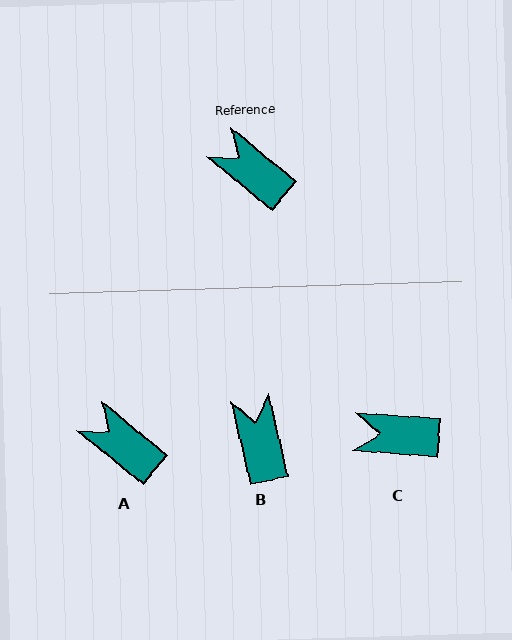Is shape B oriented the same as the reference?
No, it is off by about 38 degrees.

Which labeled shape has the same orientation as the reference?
A.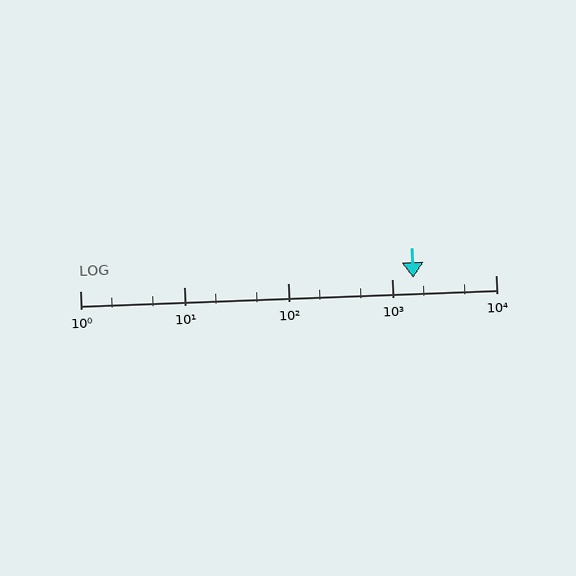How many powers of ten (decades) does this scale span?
The scale spans 4 decades, from 1 to 10000.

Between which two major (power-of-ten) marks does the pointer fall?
The pointer is between 1000 and 10000.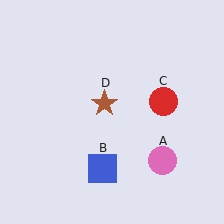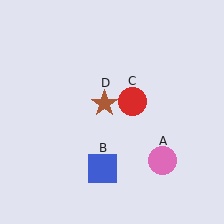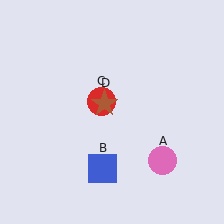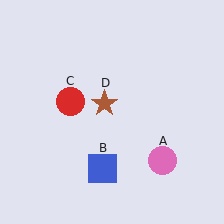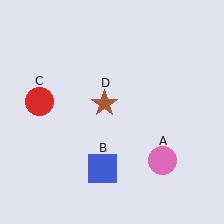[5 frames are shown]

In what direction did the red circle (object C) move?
The red circle (object C) moved left.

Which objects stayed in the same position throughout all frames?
Pink circle (object A) and blue square (object B) and brown star (object D) remained stationary.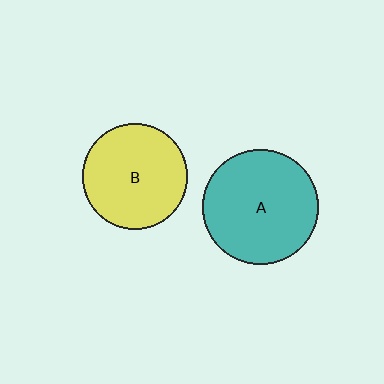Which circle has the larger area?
Circle A (teal).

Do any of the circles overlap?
No, none of the circles overlap.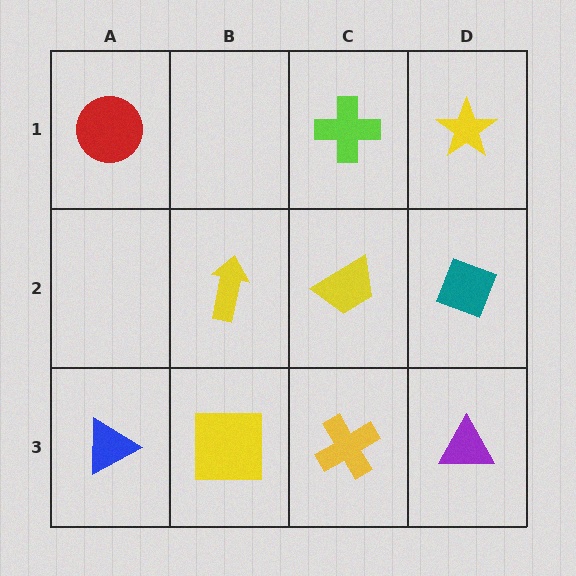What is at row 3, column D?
A purple triangle.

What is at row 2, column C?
A yellow trapezoid.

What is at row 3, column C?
A yellow cross.